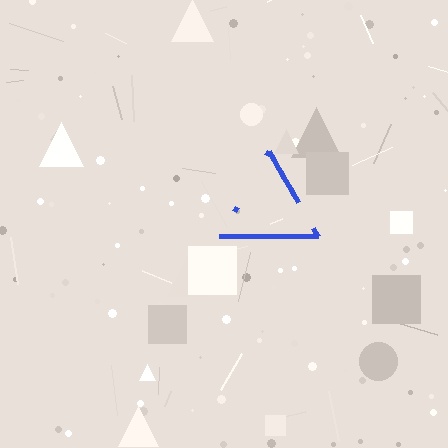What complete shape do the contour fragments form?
The contour fragments form a triangle.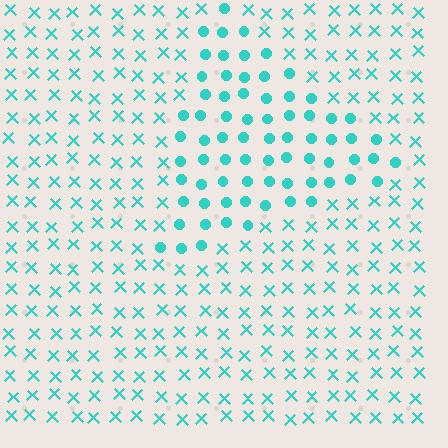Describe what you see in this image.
The image is filled with small cyan elements arranged in a uniform grid. A triangle-shaped region contains circles, while the surrounding area contains X marks. The boundary is defined purely by the change in element shape.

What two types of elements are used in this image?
The image uses circles inside the triangle region and X marks outside it.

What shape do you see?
I see a triangle.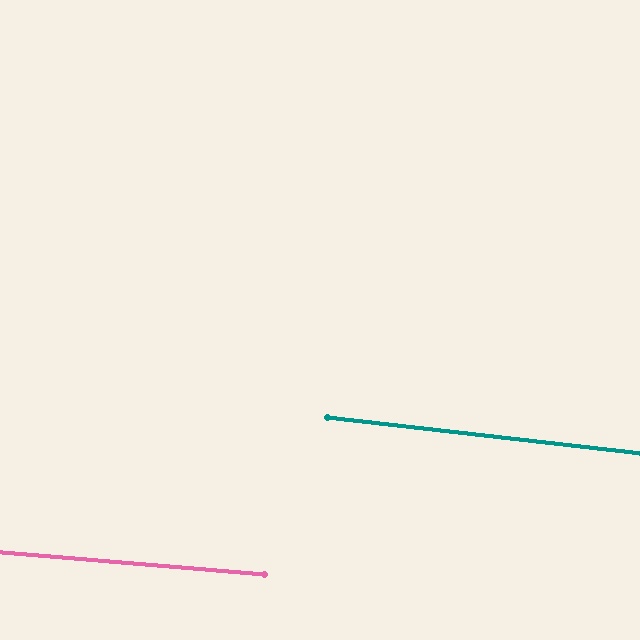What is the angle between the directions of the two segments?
Approximately 2 degrees.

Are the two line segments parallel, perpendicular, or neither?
Parallel — their directions differ by only 1.7°.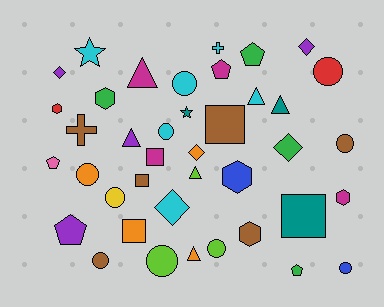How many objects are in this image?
There are 40 objects.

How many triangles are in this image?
There are 6 triangles.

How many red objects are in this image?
There are 2 red objects.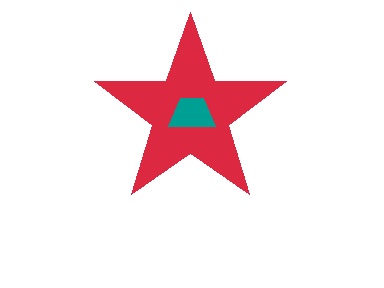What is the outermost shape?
The red star.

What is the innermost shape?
The teal trapezoid.